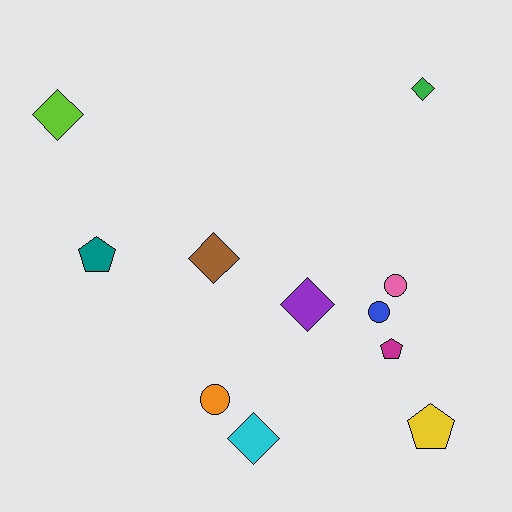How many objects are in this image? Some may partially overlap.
There are 11 objects.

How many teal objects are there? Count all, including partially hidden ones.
There is 1 teal object.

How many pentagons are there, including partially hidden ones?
There are 3 pentagons.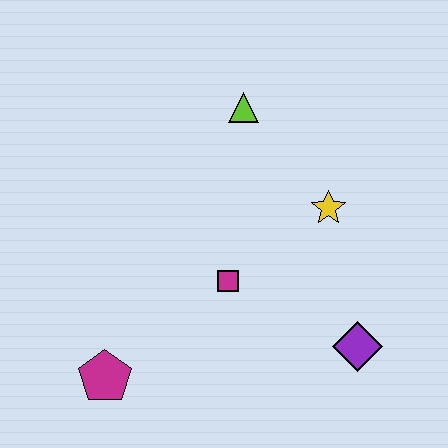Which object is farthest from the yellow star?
The magenta pentagon is farthest from the yellow star.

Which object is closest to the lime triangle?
The yellow star is closest to the lime triangle.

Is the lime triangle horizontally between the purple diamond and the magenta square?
Yes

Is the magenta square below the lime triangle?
Yes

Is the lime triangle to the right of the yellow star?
No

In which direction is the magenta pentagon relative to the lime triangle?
The magenta pentagon is below the lime triangle.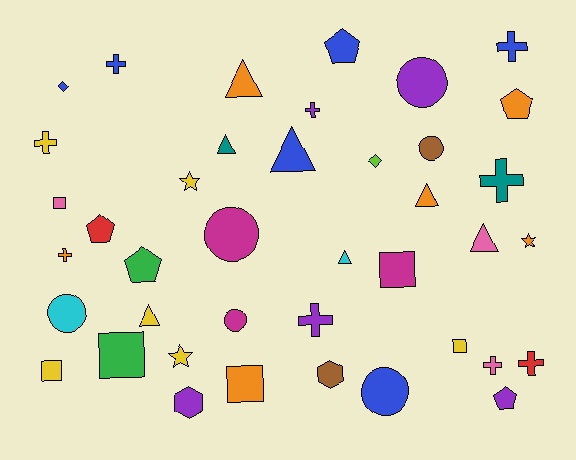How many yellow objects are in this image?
There are 6 yellow objects.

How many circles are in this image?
There are 6 circles.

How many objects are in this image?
There are 40 objects.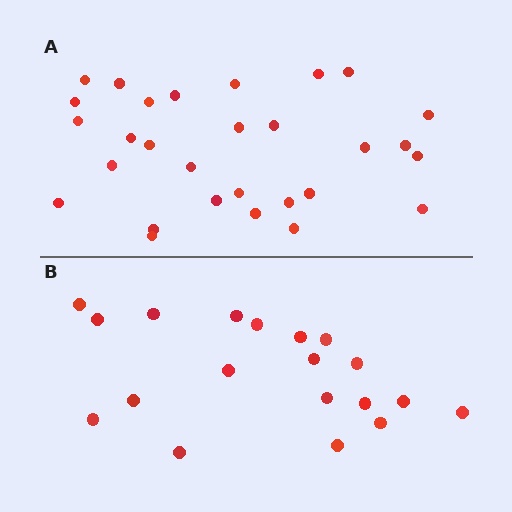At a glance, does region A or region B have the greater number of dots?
Region A (the top region) has more dots.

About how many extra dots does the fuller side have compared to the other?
Region A has roughly 10 or so more dots than region B.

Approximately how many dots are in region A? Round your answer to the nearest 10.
About 30 dots. (The exact count is 29, which rounds to 30.)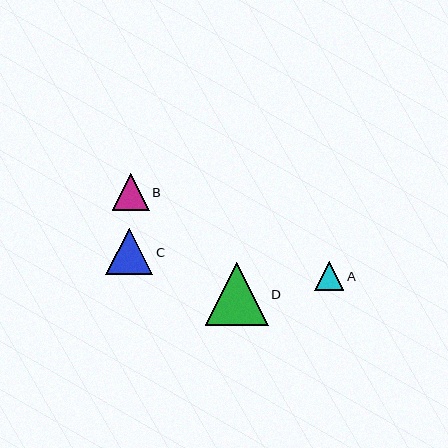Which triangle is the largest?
Triangle D is the largest with a size of approximately 63 pixels.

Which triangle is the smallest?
Triangle A is the smallest with a size of approximately 29 pixels.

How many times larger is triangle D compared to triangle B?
Triangle D is approximately 1.7 times the size of triangle B.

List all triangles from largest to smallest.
From largest to smallest: D, C, B, A.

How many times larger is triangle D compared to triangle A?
Triangle D is approximately 2.1 times the size of triangle A.